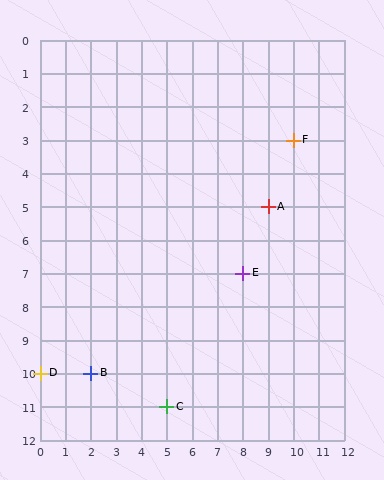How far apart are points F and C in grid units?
Points F and C are 5 columns and 8 rows apart (about 9.4 grid units diagonally).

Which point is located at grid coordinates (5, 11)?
Point C is at (5, 11).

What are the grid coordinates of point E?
Point E is at grid coordinates (8, 7).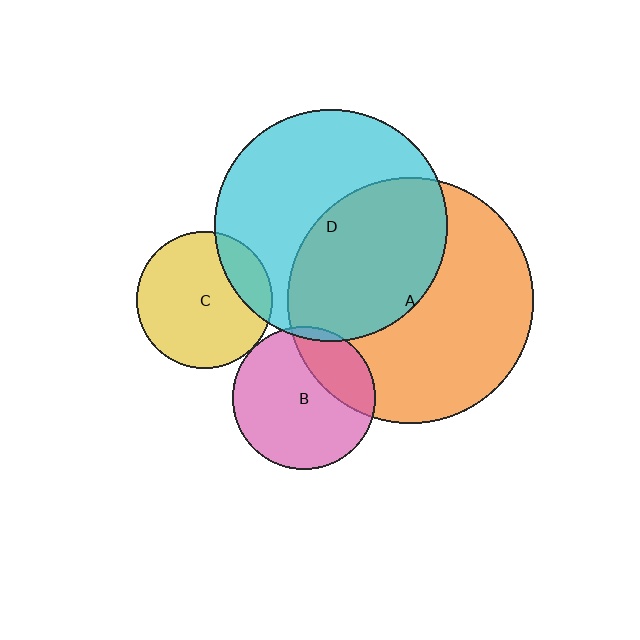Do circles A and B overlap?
Yes.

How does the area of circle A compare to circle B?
Approximately 3.0 times.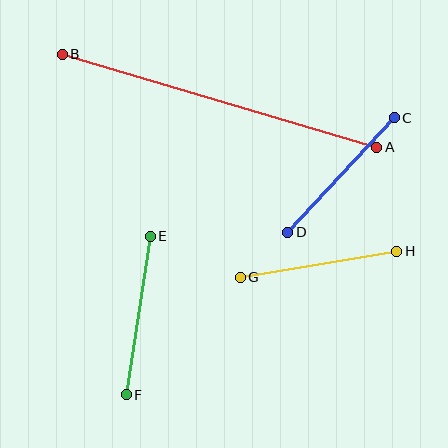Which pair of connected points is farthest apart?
Points A and B are farthest apart.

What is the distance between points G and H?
The distance is approximately 159 pixels.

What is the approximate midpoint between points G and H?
The midpoint is at approximately (318, 264) pixels.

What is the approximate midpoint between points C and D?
The midpoint is at approximately (341, 175) pixels.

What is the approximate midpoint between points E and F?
The midpoint is at approximately (138, 315) pixels.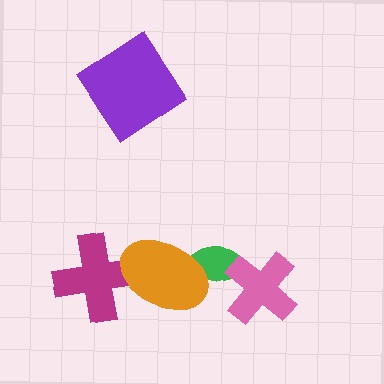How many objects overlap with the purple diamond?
0 objects overlap with the purple diamond.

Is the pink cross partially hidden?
No, no other shape covers it.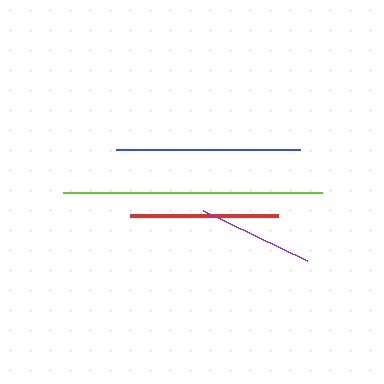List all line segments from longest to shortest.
From longest to shortest: lime, blue, red, purple.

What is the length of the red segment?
The red segment is approximately 147 pixels long.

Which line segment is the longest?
The lime line is the longest at approximately 259 pixels.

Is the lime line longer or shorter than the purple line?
The lime line is longer than the purple line.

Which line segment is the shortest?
The purple line is the shortest at approximately 115 pixels.